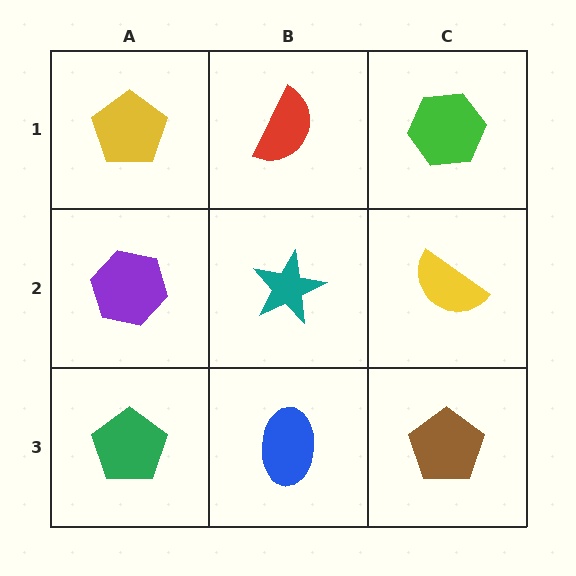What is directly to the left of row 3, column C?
A blue ellipse.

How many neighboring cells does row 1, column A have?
2.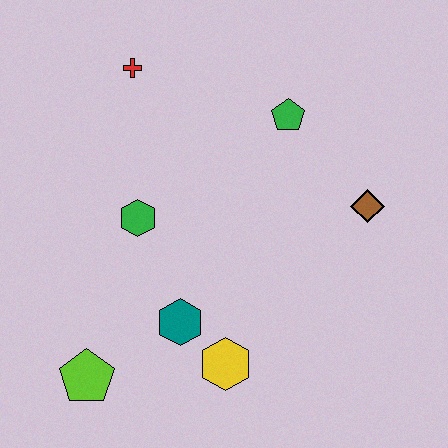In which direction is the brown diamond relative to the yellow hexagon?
The brown diamond is above the yellow hexagon.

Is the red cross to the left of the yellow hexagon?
Yes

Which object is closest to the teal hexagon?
The yellow hexagon is closest to the teal hexagon.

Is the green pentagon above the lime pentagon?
Yes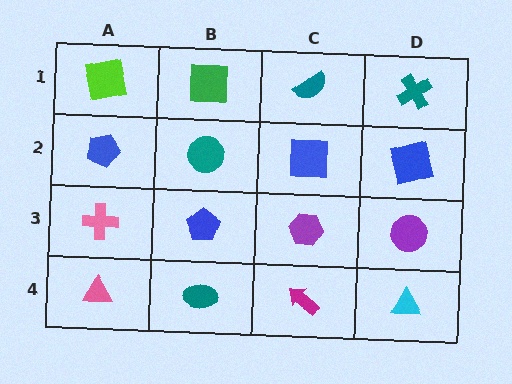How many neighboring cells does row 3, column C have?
4.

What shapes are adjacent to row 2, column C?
A teal semicircle (row 1, column C), a purple hexagon (row 3, column C), a teal circle (row 2, column B), a blue square (row 2, column D).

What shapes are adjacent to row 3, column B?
A teal circle (row 2, column B), a teal ellipse (row 4, column B), a pink cross (row 3, column A), a purple hexagon (row 3, column C).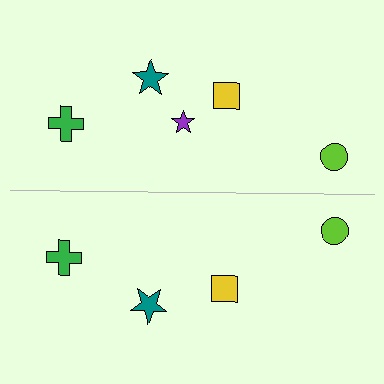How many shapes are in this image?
There are 9 shapes in this image.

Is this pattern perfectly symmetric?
No, the pattern is not perfectly symmetric. A purple star is missing from the bottom side.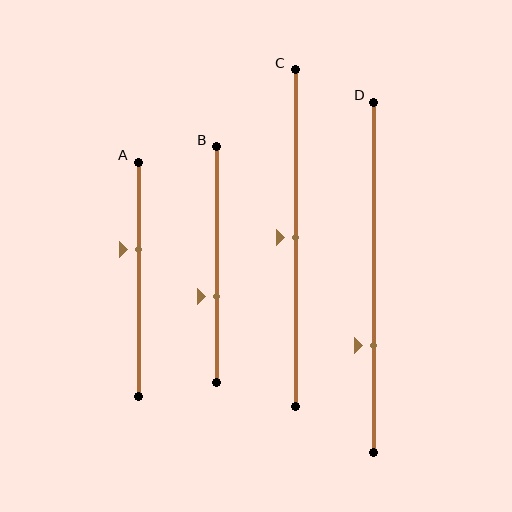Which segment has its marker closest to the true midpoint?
Segment C has its marker closest to the true midpoint.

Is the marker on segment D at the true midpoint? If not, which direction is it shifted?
No, the marker on segment D is shifted downward by about 20% of the segment length.